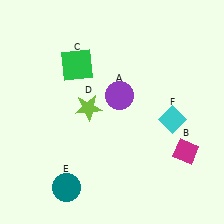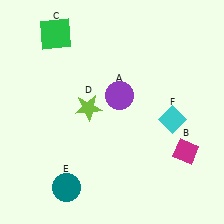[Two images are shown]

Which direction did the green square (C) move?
The green square (C) moved up.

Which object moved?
The green square (C) moved up.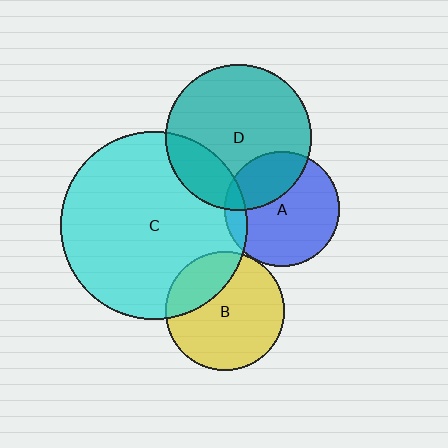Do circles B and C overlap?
Yes.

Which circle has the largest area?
Circle C (cyan).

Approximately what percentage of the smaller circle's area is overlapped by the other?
Approximately 25%.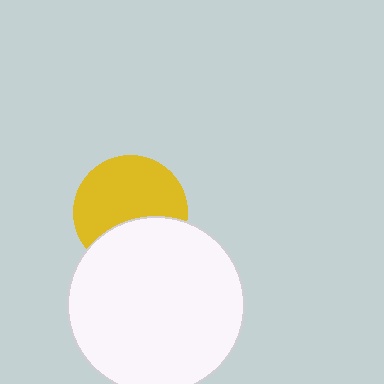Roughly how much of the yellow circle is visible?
About half of it is visible (roughly 64%).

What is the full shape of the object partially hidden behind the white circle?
The partially hidden object is a yellow circle.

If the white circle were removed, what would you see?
You would see the complete yellow circle.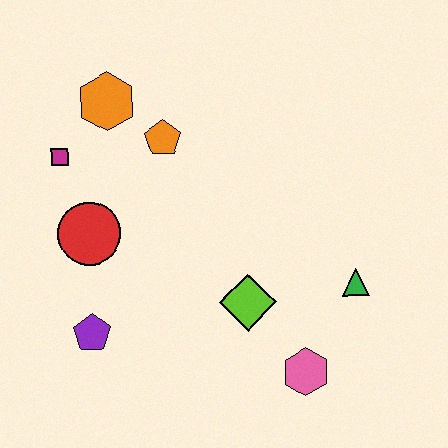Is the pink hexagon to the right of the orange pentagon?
Yes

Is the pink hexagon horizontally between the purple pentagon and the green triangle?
Yes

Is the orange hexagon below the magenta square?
No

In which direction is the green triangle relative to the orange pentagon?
The green triangle is to the right of the orange pentagon.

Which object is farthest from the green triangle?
The magenta square is farthest from the green triangle.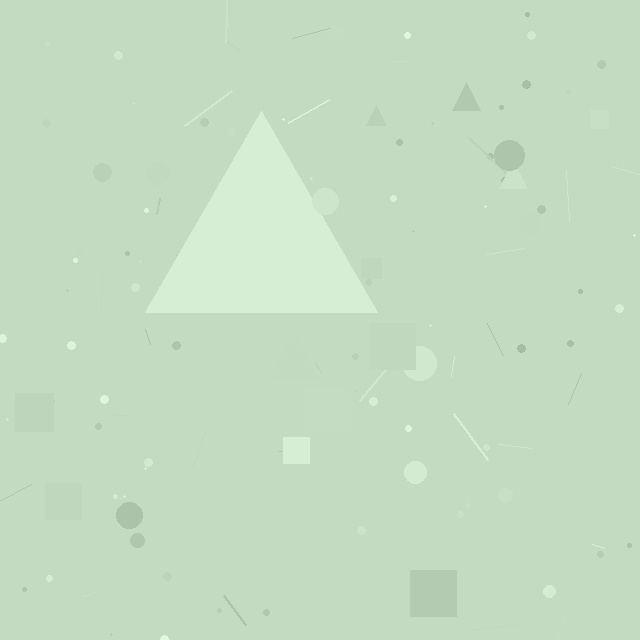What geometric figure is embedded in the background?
A triangle is embedded in the background.